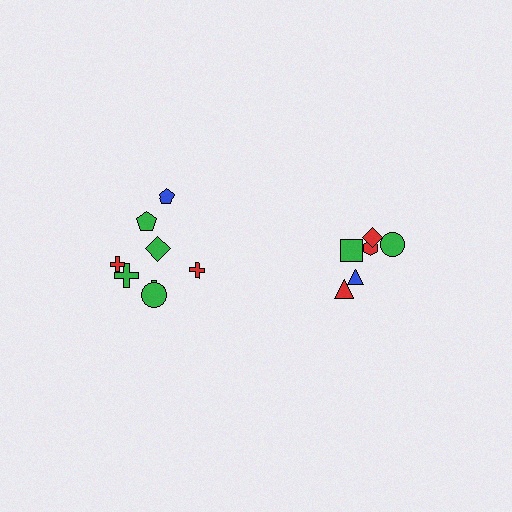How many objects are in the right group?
There are 6 objects.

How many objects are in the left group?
There are 8 objects.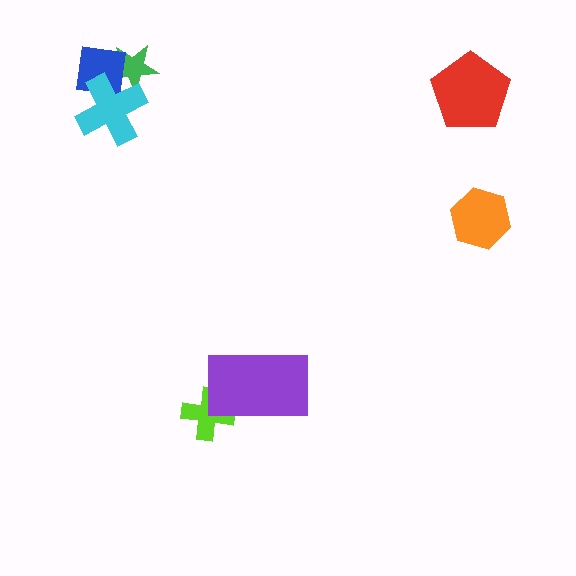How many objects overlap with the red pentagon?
0 objects overlap with the red pentagon.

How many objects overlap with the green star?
2 objects overlap with the green star.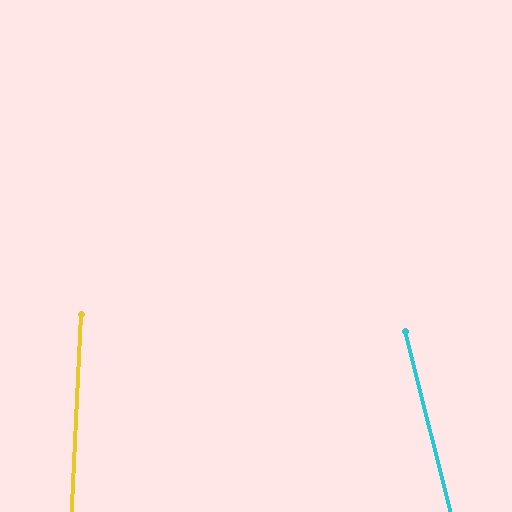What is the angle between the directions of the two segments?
Approximately 17 degrees.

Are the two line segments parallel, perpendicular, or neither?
Neither parallel nor perpendicular — they differ by about 17°.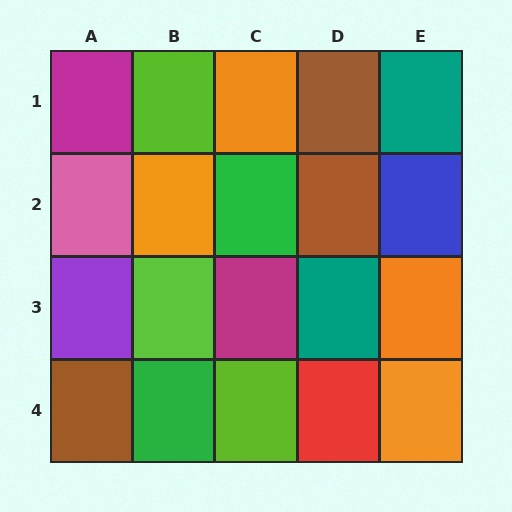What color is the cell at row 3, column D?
Teal.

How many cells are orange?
4 cells are orange.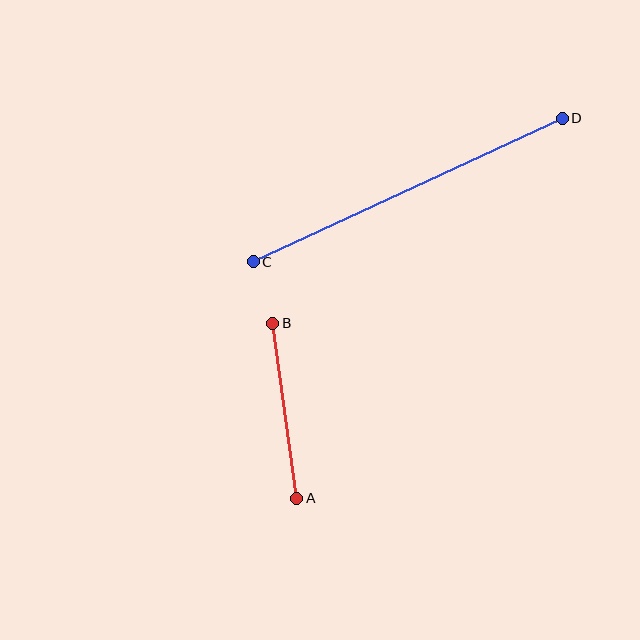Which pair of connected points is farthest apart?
Points C and D are farthest apart.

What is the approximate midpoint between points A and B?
The midpoint is at approximately (285, 411) pixels.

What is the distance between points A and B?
The distance is approximately 177 pixels.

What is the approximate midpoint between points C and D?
The midpoint is at approximately (408, 190) pixels.